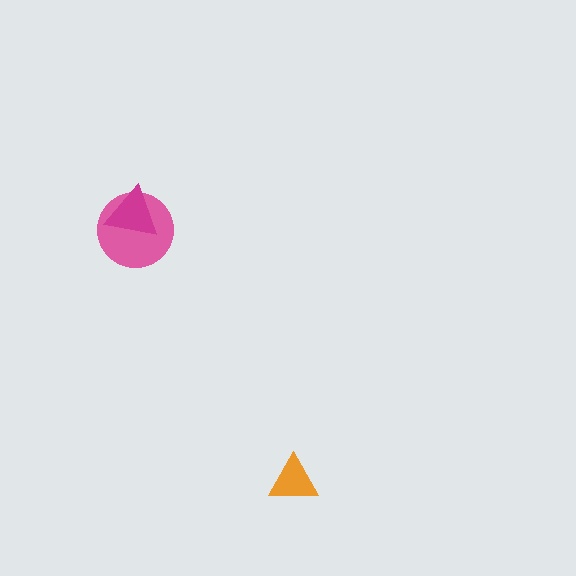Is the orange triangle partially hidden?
No, no other shape covers it.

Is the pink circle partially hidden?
Yes, it is partially covered by another shape.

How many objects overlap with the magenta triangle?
1 object overlaps with the magenta triangle.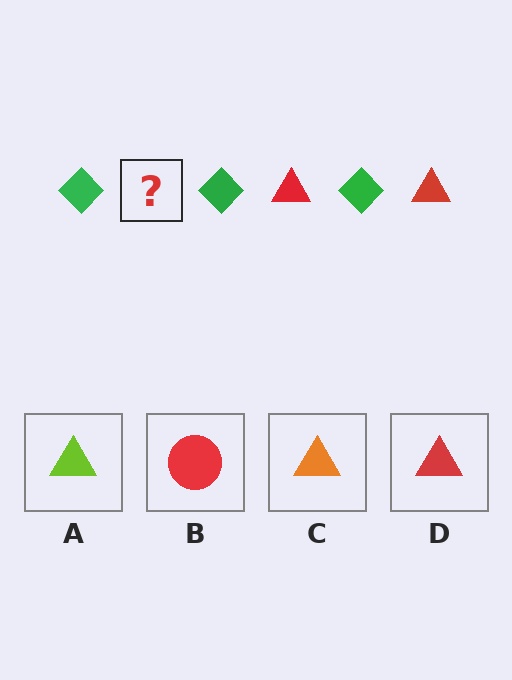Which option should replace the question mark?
Option D.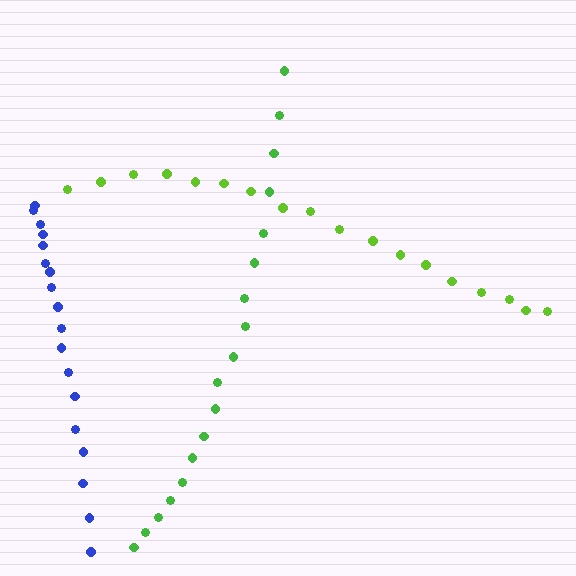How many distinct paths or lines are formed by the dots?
There are 3 distinct paths.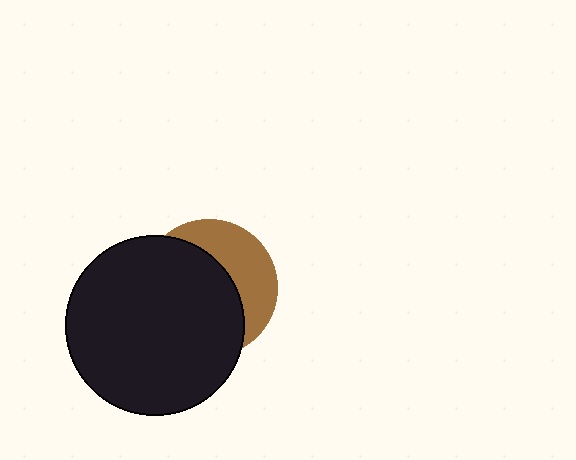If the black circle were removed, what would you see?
You would see the complete brown circle.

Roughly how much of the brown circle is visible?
A small part of it is visible (roughly 36%).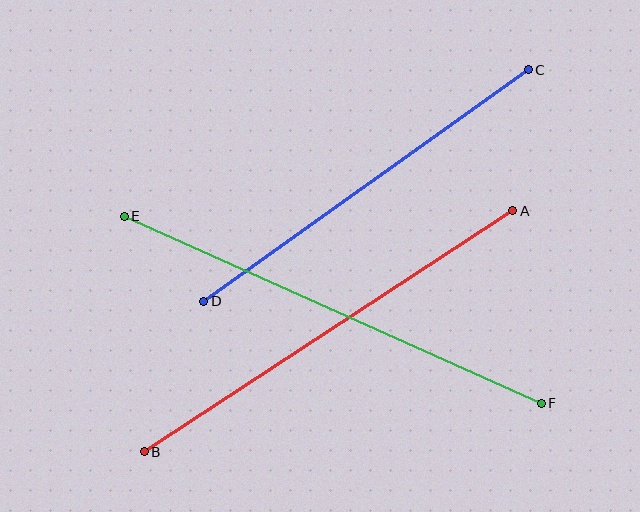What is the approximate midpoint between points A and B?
The midpoint is at approximately (328, 331) pixels.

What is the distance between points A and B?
The distance is approximately 440 pixels.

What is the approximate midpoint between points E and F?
The midpoint is at approximately (333, 310) pixels.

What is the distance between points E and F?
The distance is approximately 457 pixels.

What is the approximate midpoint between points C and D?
The midpoint is at approximately (366, 186) pixels.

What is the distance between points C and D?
The distance is approximately 398 pixels.